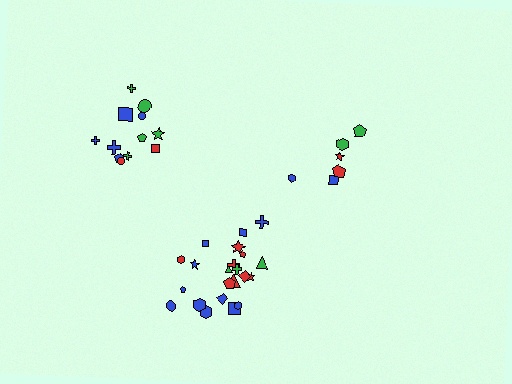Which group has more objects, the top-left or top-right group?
The top-left group.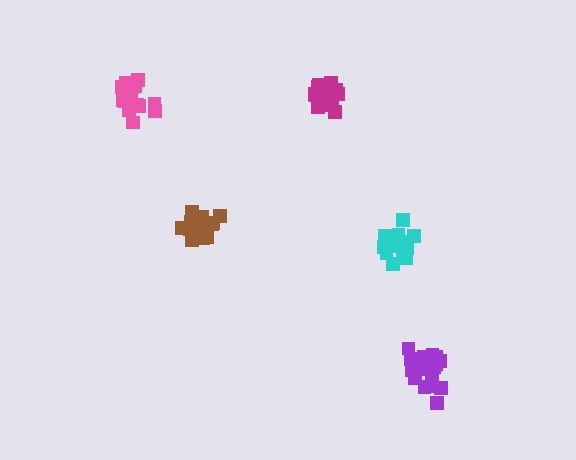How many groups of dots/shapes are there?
There are 5 groups.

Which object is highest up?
The magenta cluster is topmost.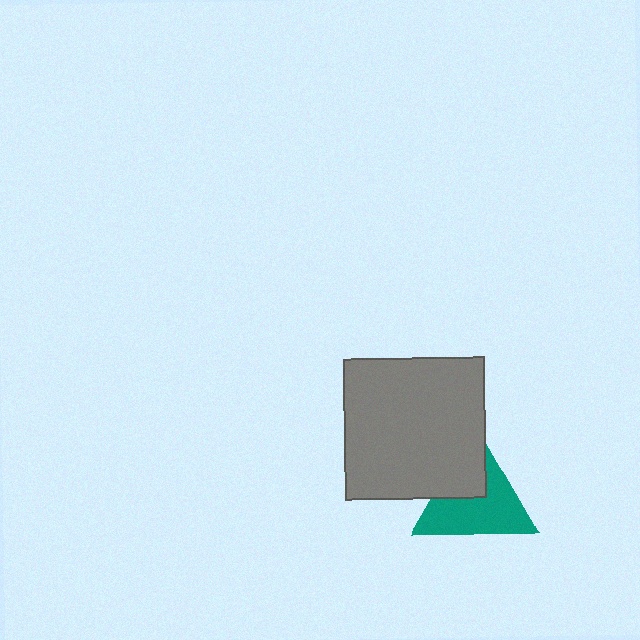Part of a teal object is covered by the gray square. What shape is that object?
It is a triangle.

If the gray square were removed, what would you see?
You would see the complete teal triangle.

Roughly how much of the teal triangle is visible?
Most of it is visible (roughly 66%).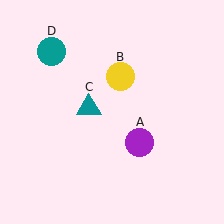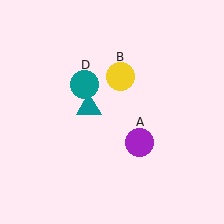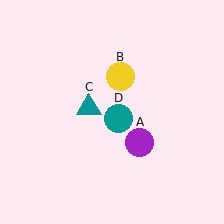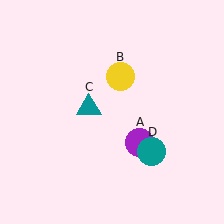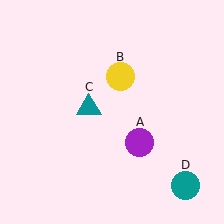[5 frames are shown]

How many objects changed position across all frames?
1 object changed position: teal circle (object D).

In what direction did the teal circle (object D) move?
The teal circle (object D) moved down and to the right.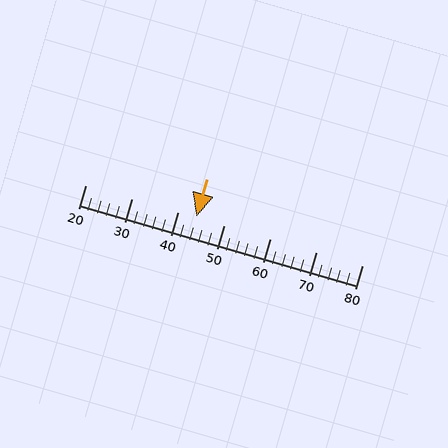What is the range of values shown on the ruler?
The ruler shows values from 20 to 80.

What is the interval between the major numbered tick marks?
The major tick marks are spaced 10 units apart.